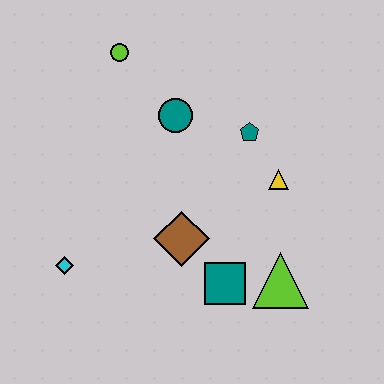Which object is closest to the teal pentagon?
The yellow triangle is closest to the teal pentagon.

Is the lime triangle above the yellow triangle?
No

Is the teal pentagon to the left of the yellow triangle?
Yes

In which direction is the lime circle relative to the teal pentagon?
The lime circle is to the left of the teal pentagon.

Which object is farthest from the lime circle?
The lime triangle is farthest from the lime circle.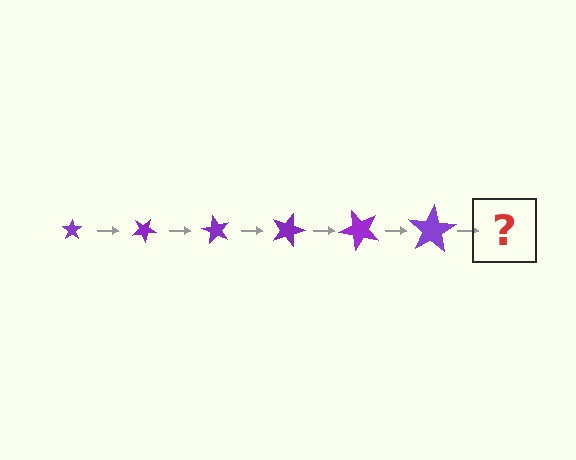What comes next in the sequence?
The next element should be a star, larger than the previous one and rotated 180 degrees from the start.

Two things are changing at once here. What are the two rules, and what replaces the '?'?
The two rules are that the star grows larger each step and it rotates 30 degrees each step. The '?' should be a star, larger than the previous one and rotated 180 degrees from the start.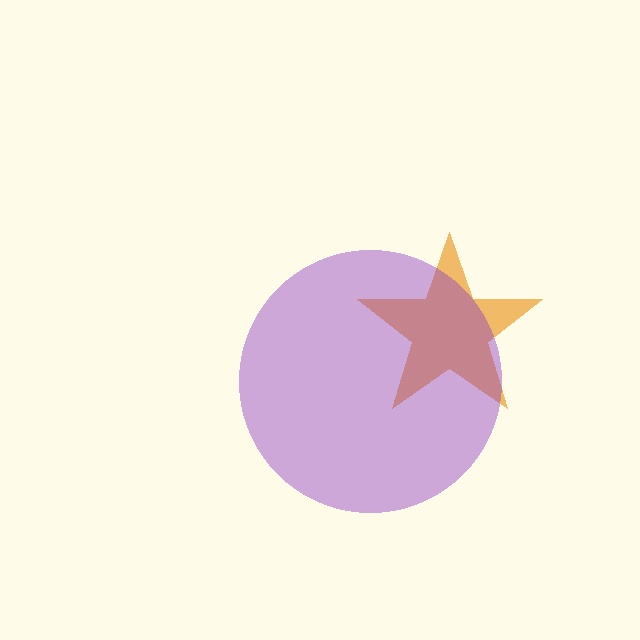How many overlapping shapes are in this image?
There are 2 overlapping shapes in the image.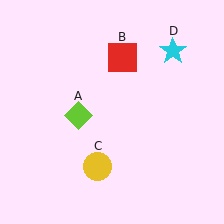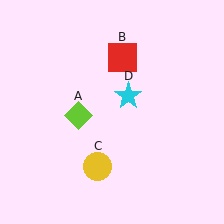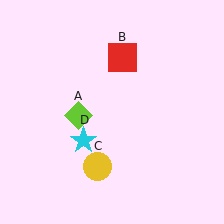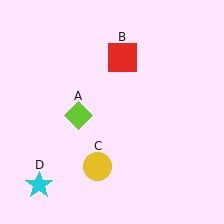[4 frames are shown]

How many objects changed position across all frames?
1 object changed position: cyan star (object D).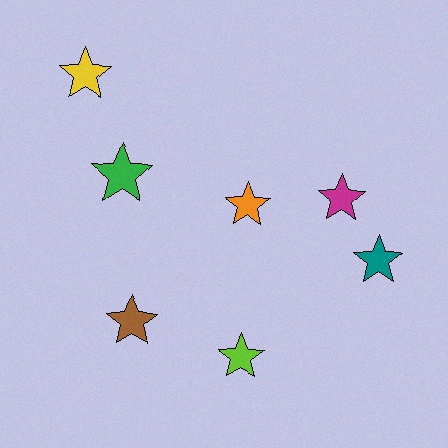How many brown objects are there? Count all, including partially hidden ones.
There is 1 brown object.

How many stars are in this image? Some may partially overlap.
There are 7 stars.